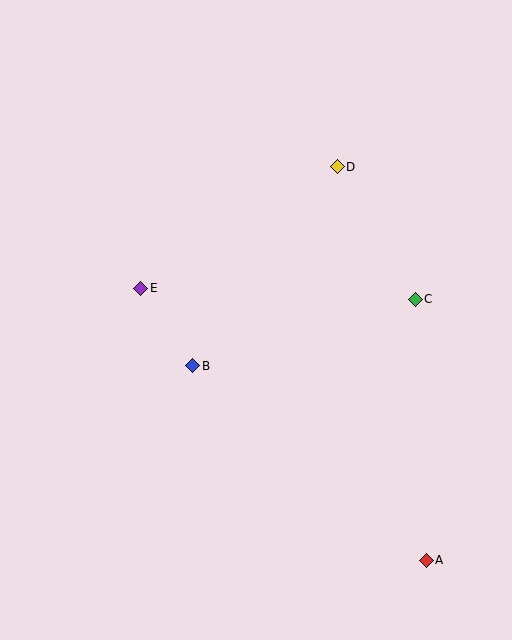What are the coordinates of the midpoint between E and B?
The midpoint between E and B is at (167, 327).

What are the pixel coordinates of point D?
Point D is at (337, 167).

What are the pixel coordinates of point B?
Point B is at (193, 366).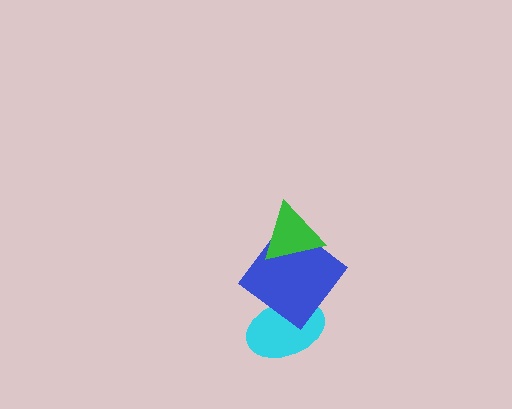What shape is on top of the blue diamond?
The green triangle is on top of the blue diamond.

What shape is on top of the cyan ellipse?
The blue diamond is on top of the cyan ellipse.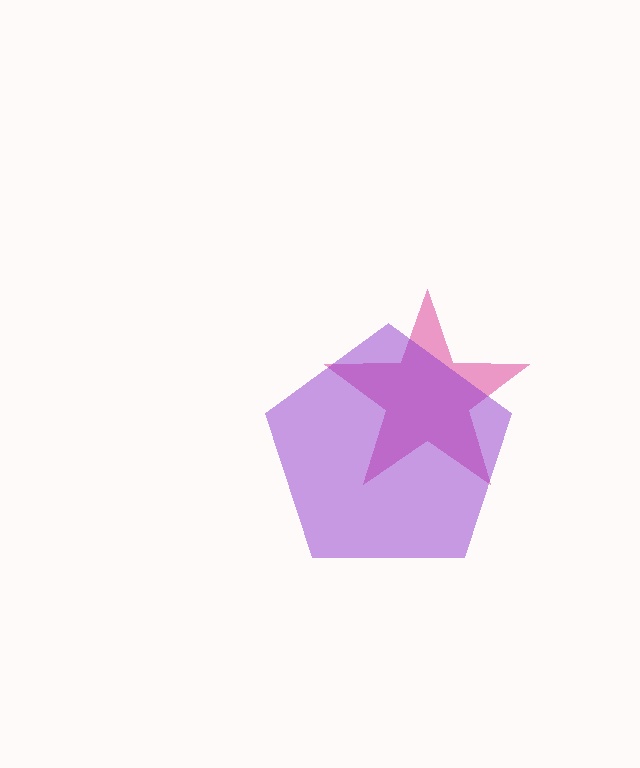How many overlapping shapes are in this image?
There are 2 overlapping shapes in the image.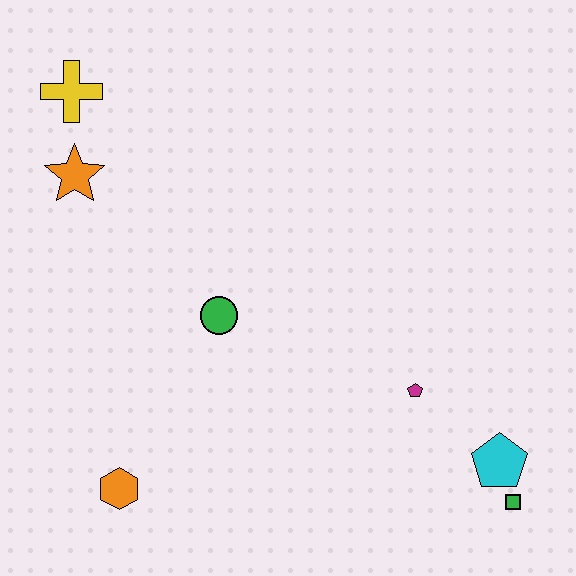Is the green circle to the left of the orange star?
No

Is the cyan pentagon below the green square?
No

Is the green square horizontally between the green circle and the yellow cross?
No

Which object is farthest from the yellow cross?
The green square is farthest from the yellow cross.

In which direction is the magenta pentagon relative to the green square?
The magenta pentagon is above the green square.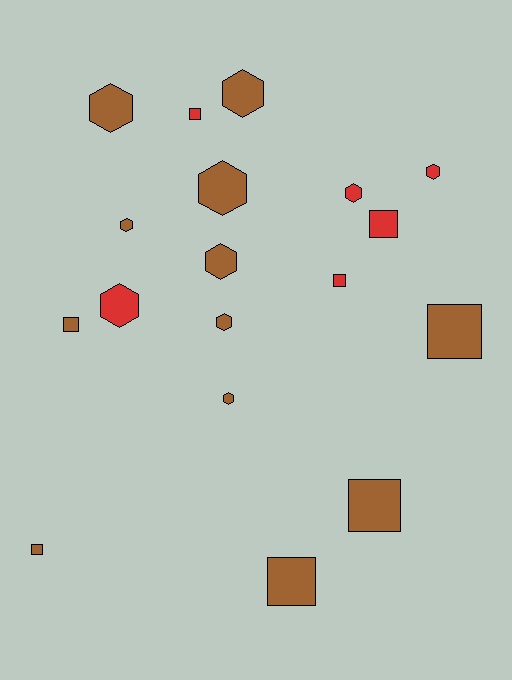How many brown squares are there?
There are 5 brown squares.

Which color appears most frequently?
Brown, with 12 objects.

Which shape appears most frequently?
Hexagon, with 10 objects.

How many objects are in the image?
There are 18 objects.